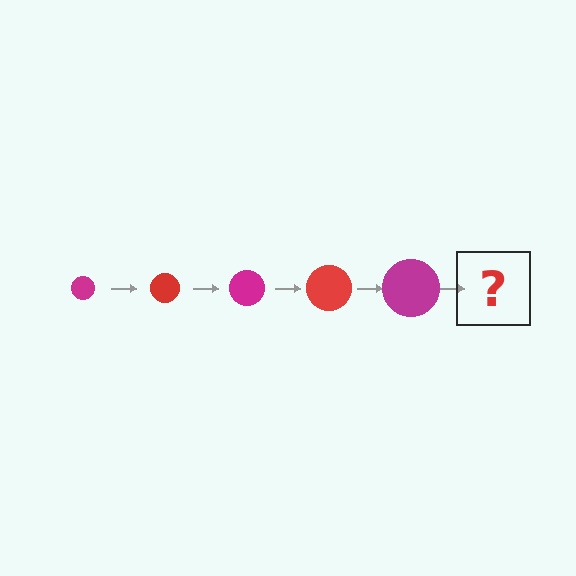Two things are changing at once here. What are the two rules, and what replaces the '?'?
The two rules are that the circle grows larger each step and the color cycles through magenta and red. The '?' should be a red circle, larger than the previous one.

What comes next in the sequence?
The next element should be a red circle, larger than the previous one.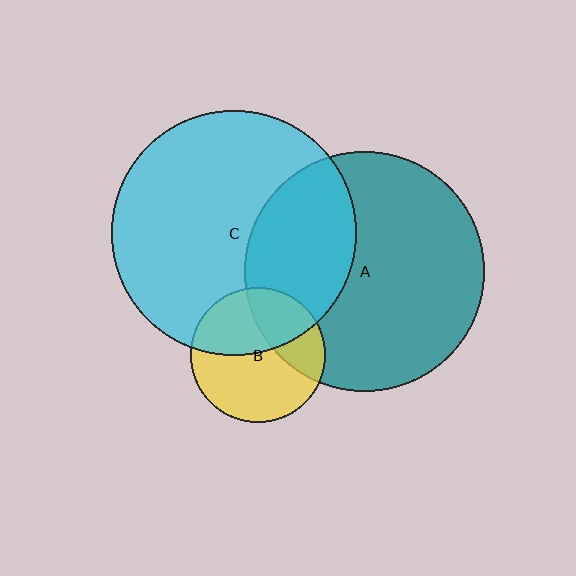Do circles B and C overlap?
Yes.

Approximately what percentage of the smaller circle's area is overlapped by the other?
Approximately 40%.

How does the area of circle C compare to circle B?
Approximately 3.3 times.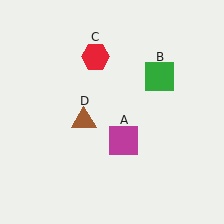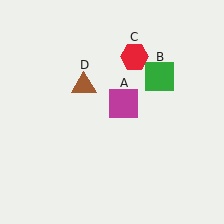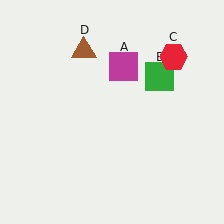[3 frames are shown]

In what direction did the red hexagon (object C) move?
The red hexagon (object C) moved right.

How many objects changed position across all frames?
3 objects changed position: magenta square (object A), red hexagon (object C), brown triangle (object D).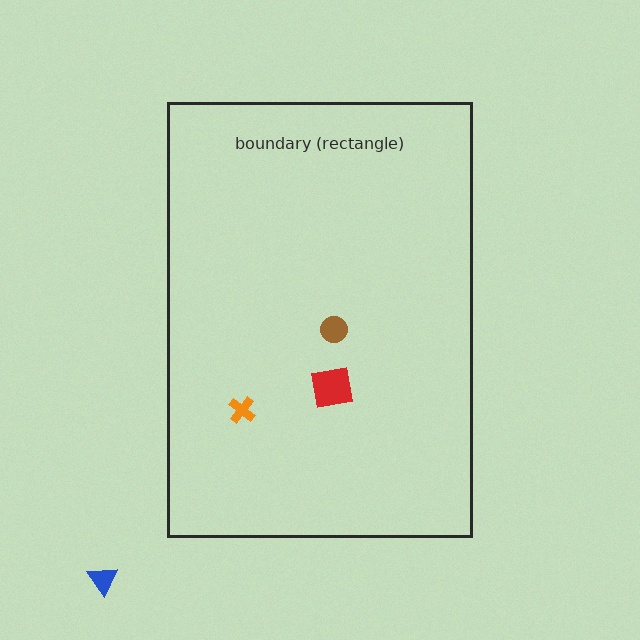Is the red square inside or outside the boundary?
Inside.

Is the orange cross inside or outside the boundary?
Inside.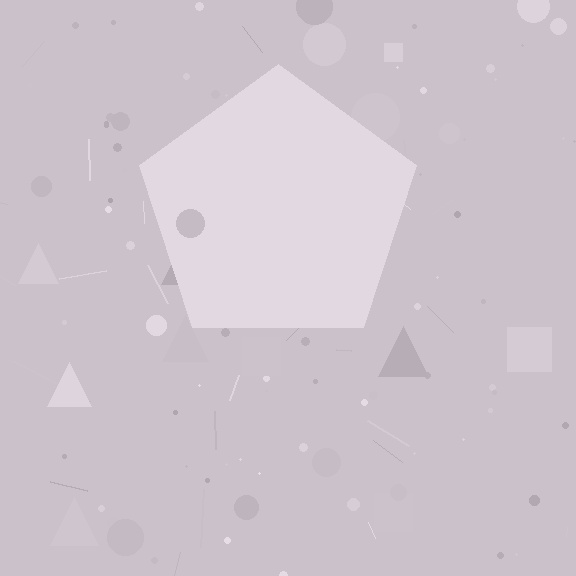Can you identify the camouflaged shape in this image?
The camouflaged shape is a pentagon.